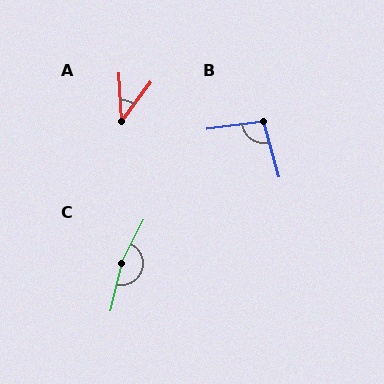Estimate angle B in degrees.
Approximately 97 degrees.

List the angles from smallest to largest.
A (40°), B (97°), C (166°).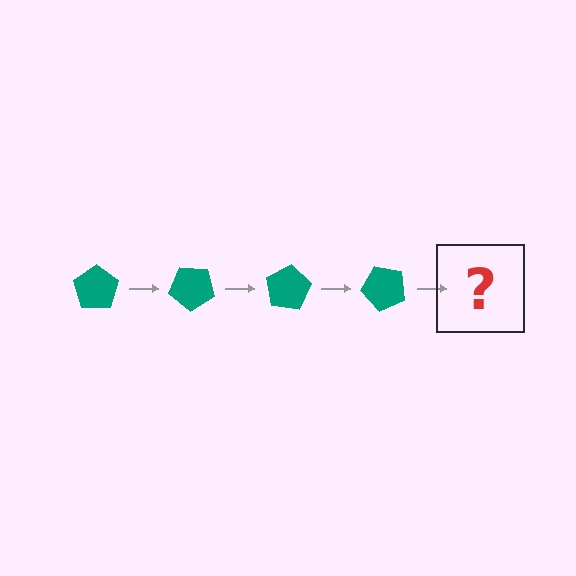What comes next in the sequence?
The next element should be a teal pentagon rotated 160 degrees.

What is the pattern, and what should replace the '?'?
The pattern is that the pentagon rotates 40 degrees each step. The '?' should be a teal pentagon rotated 160 degrees.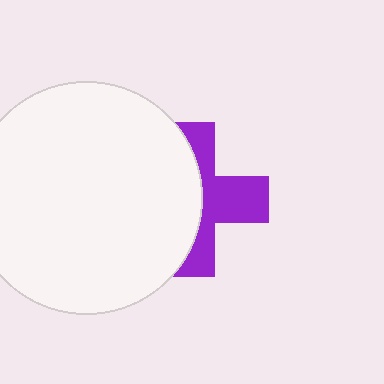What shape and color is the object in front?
The object in front is a white circle.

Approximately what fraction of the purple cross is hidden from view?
Roughly 53% of the purple cross is hidden behind the white circle.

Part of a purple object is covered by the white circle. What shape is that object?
It is a cross.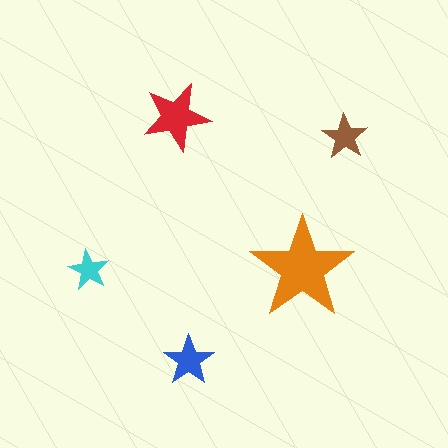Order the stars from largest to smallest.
the orange one, the red one, the blue one, the brown one, the cyan one.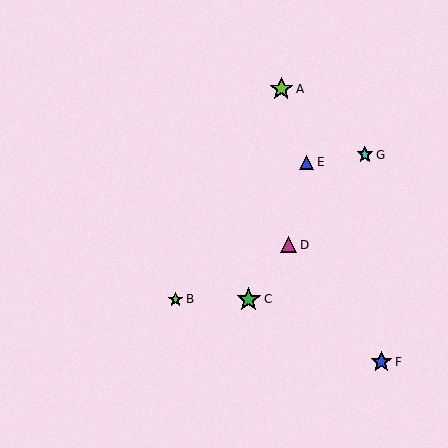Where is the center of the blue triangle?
The center of the blue triangle is at (307, 162).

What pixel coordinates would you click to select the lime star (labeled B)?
Click at (176, 299) to select the lime star B.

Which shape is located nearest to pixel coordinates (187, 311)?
The lime star (labeled B) at (176, 299) is nearest to that location.